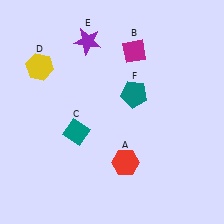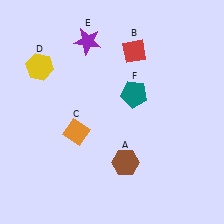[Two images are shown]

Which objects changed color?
A changed from red to brown. B changed from magenta to red. C changed from teal to orange.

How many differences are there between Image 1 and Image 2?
There are 3 differences between the two images.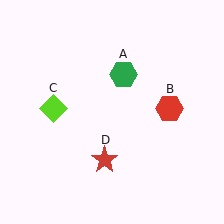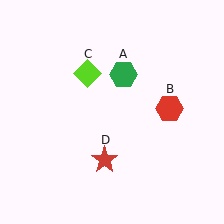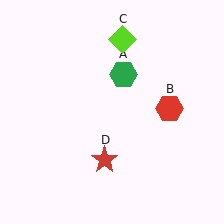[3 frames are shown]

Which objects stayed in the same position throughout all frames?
Green hexagon (object A) and red hexagon (object B) and red star (object D) remained stationary.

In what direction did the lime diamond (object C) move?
The lime diamond (object C) moved up and to the right.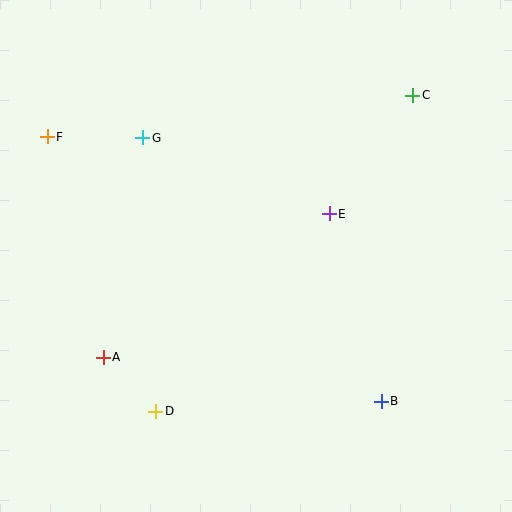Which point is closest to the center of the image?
Point E at (329, 214) is closest to the center.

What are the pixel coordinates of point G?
Point G is at (143, 138).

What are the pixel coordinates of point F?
Point F is at (47, 137).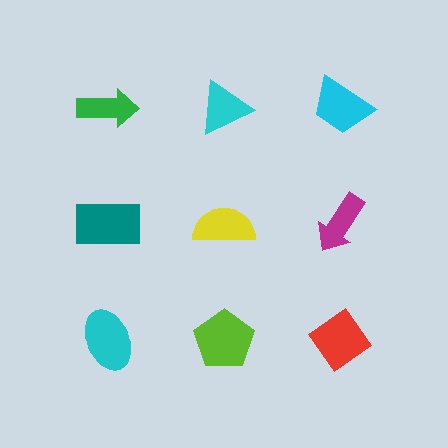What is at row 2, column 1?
A teal rectangle.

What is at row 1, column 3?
A cyan trapezoid.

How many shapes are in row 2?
3 shapes.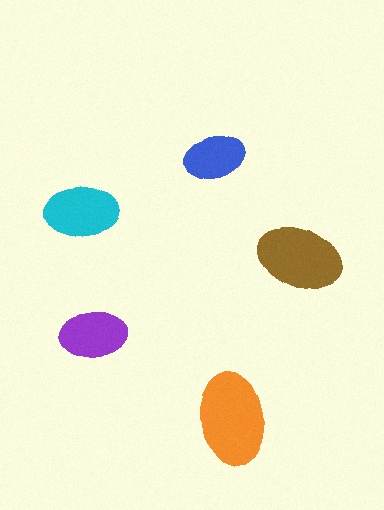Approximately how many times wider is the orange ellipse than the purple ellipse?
About 1.5 times wider.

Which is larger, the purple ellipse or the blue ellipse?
The purple one.